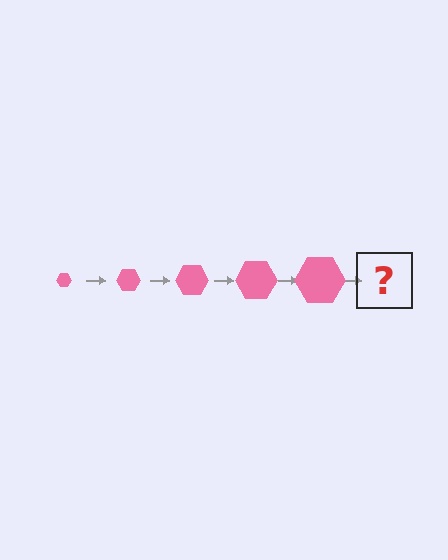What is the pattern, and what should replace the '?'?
The pattern is that the hexagon gets progressively larger each step. The '?' should be a pink hexagon, larger than the previous one.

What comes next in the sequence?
The next element should be a pink hexagon, larger than the previous one.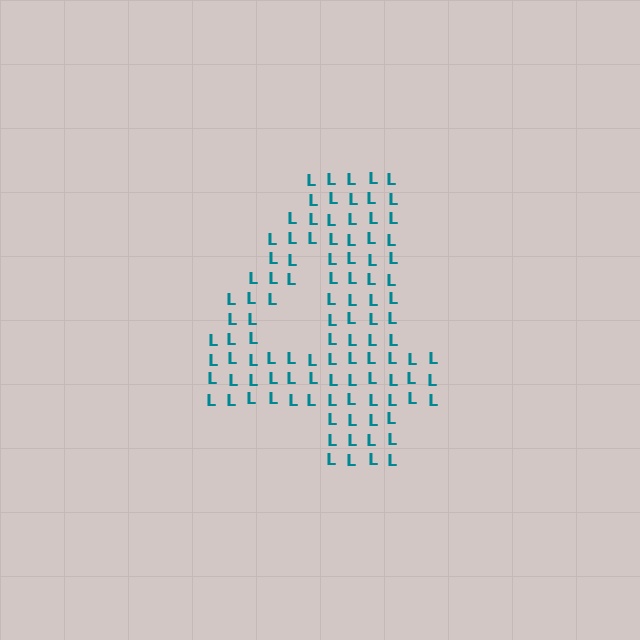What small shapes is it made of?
It is made of small letter L's.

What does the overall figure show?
The overall figure shows the digit 4.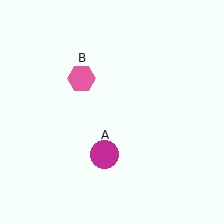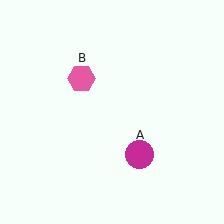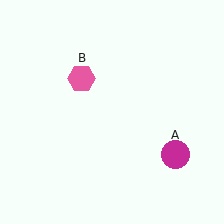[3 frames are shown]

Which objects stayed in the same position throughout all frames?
Pink hexagon (object B) remained stationary.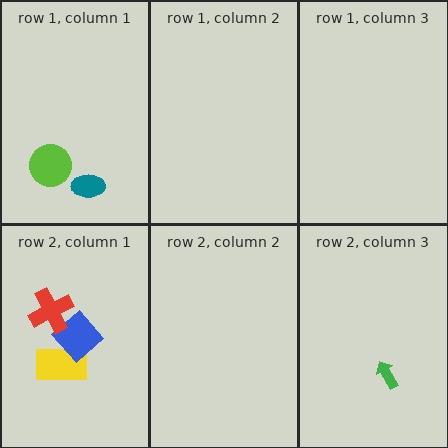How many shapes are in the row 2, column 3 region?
1.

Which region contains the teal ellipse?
The row 1, column 1 region.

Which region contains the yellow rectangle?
The row 2, column 1 region.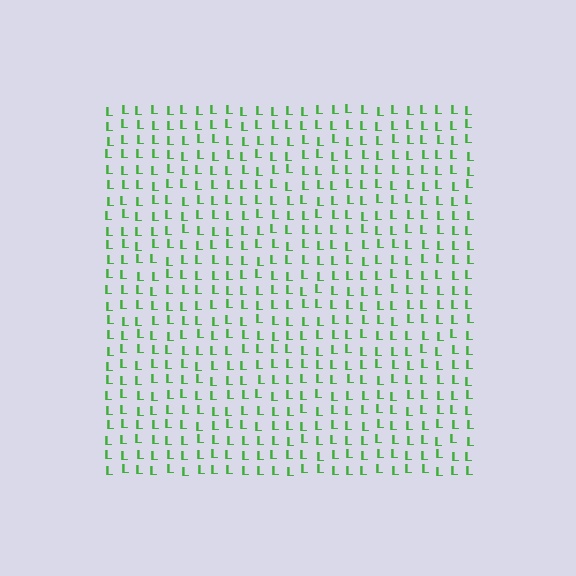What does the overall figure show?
The overall figure shows a square.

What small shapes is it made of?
It is made of small letter L's.